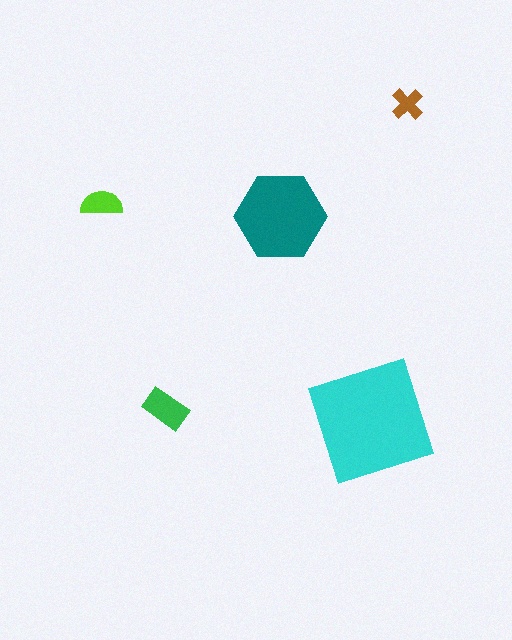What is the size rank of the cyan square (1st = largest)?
1st.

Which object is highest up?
The brown cross is topmost.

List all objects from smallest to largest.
The brown cross, the lime semicircle, the green rectangle, the teal hexagon, the cyan square.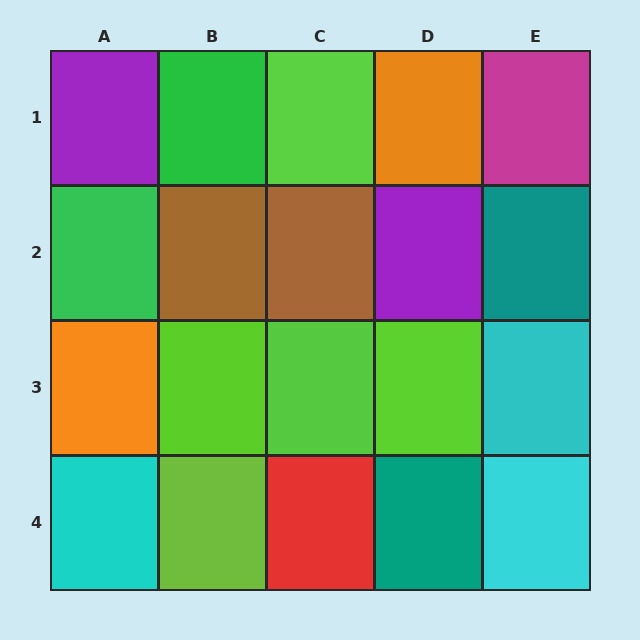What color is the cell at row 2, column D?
Purple.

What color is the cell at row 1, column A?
Purple.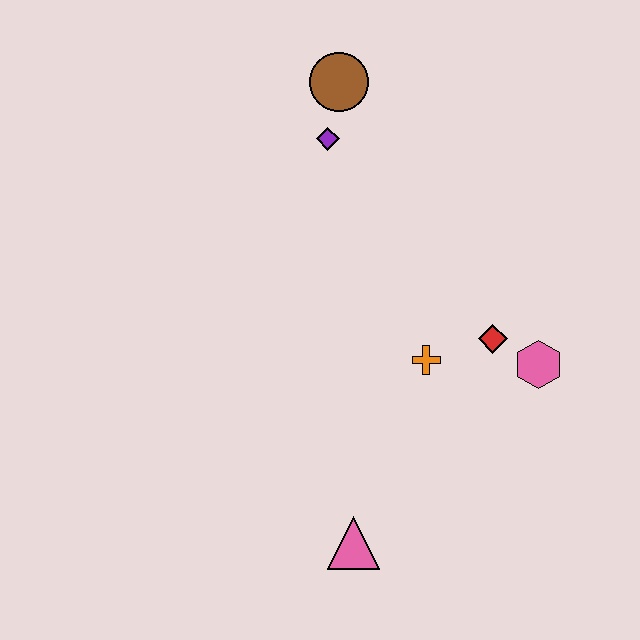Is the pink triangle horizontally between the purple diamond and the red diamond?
Yes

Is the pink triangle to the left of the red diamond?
Yes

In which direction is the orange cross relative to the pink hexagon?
The orange cross is to the left of the pink hexagon.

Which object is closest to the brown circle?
The purple diamond is closest to the brown circle.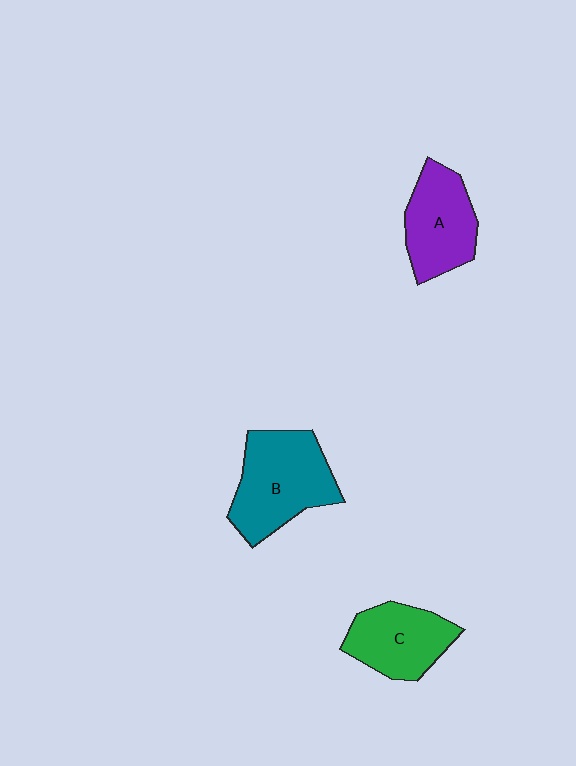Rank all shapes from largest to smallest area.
From largest to smallest: B (teal), A (purple), C (green).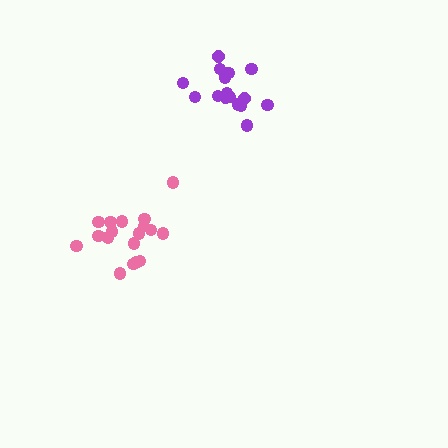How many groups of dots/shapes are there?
There are 2 groups.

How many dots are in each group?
Group 1: 16 dots, Group 2: 18 dots (34 total).